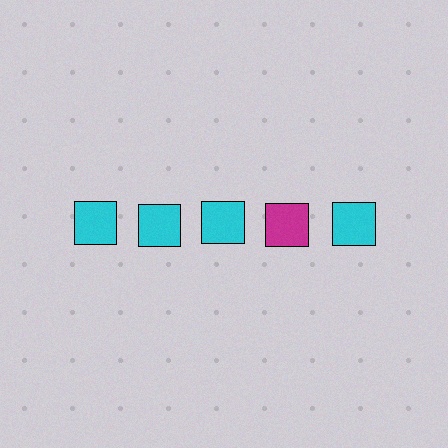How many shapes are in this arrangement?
There are 5 shapes arranged in a grid pattern.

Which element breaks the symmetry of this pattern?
The magenta square in the top row, second from right column breaks the symmetry. All other shapes are cyan squares.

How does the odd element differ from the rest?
It has a different color: magenta instead of cyan.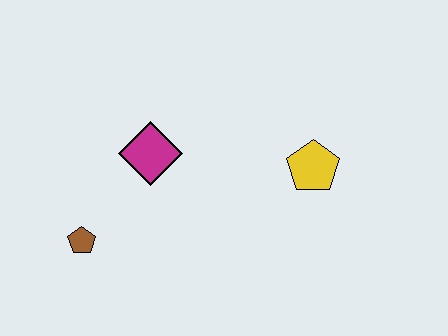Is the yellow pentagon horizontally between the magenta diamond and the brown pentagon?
No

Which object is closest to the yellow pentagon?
The magenta diamond is closest to the yellow pentagon.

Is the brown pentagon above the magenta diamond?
No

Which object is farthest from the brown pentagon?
The yellow pentagon is farthest from the brown pentagon.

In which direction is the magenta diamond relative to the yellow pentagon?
The magenta diamond is to the left of the yellow pentagon.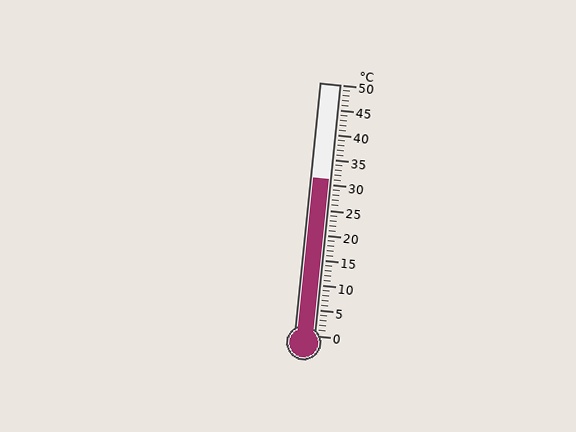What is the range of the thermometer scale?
The thermometer scale ranges from 0°C to 50°C.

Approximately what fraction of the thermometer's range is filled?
The thermometer is filled to approximately 60% of its range.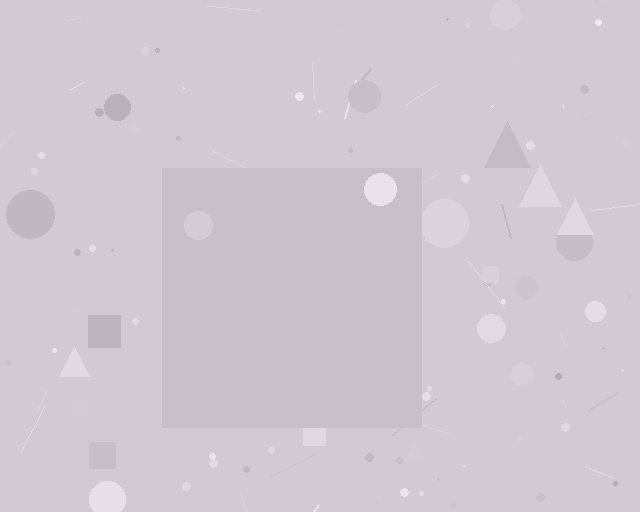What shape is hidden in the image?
A square is hidden in the image.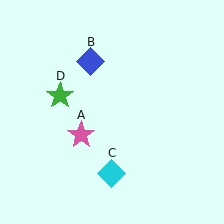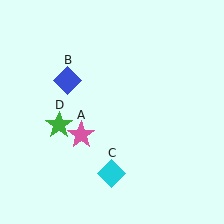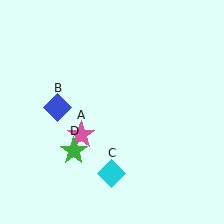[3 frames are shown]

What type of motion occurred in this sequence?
The blue diamond (object B), green star (object D) rotated counterclockwise around the center of the scene.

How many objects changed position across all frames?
2 objects changed position: blue diamond (object B), green star (object D).